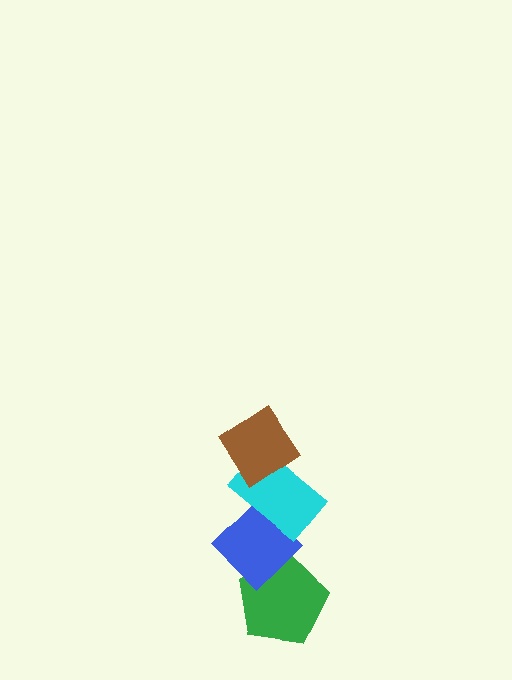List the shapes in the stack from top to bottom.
From top to bottom: the brown diamond, the cyan rectangle, the blue diamond, the green pentagon.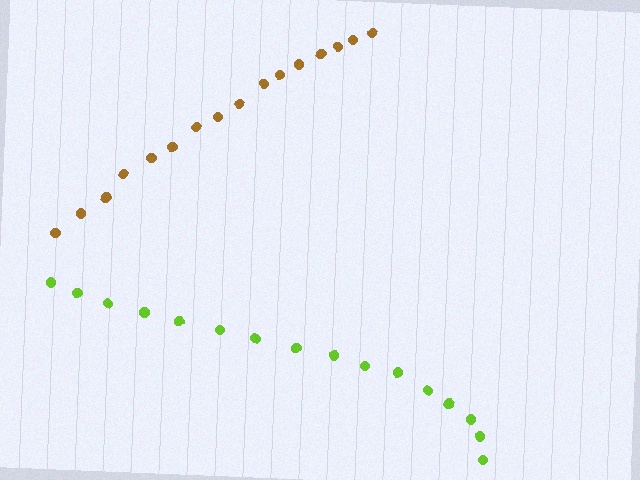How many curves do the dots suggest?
There are 2 distinct paths.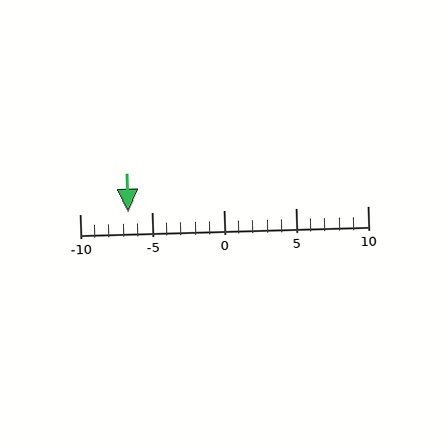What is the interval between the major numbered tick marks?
The major tick marks are spaced 5 units apart.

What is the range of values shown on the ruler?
The ruler shows values from -10 to 10.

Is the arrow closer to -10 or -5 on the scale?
The arrow is closer to -5.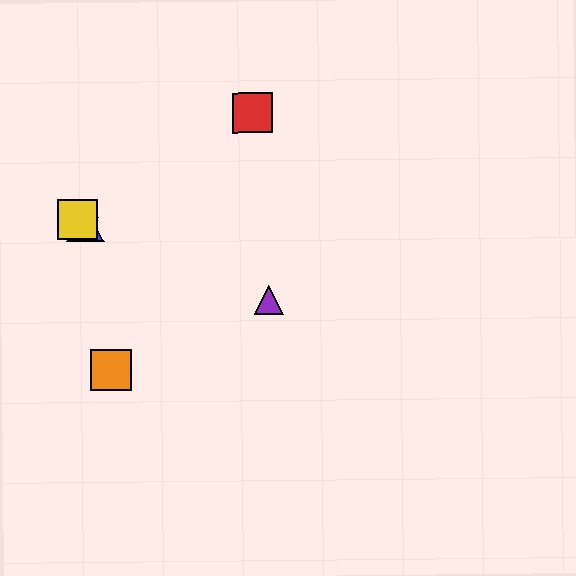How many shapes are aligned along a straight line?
4 shapes (the blue triangle, the green star, the yellow square, the purple triangle) are aligned along a straight line.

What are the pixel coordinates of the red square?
The red square is at (253, 113).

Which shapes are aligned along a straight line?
The blue triangle, the green star, the yellow square, the purple triangle are aligned along a straight line.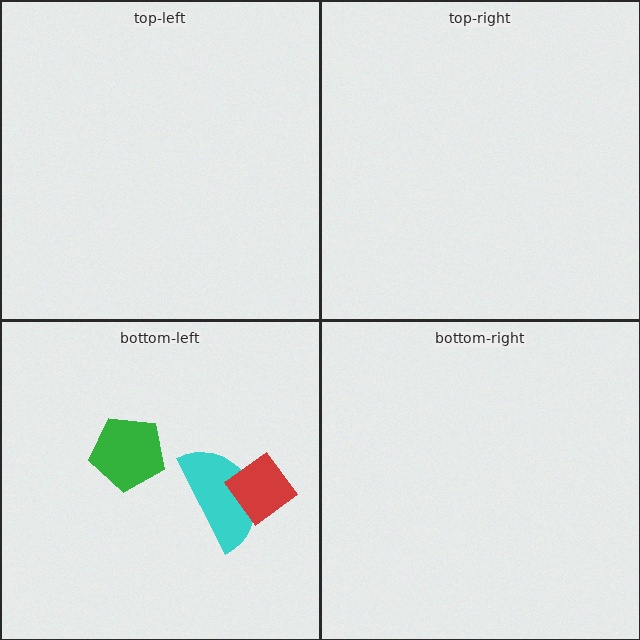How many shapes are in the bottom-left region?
3.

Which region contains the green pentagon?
The bottom-left region.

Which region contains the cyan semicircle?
The bottom-left region.